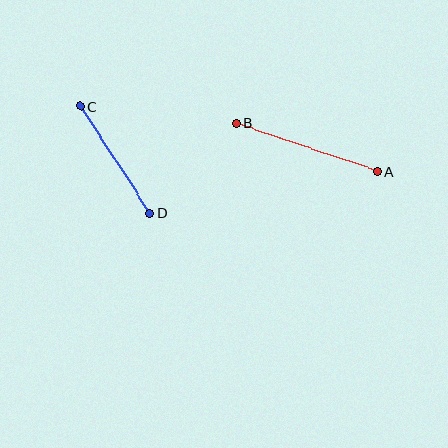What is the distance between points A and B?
The distance is approximately 149 pixels.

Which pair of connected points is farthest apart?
Points A and B are farthest apart.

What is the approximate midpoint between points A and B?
The midpoint is at approximately (306, 147) pixels.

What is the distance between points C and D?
The distance is approximately 127 pixels.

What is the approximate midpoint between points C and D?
The midpoint is at approximately (115, 160) pixels.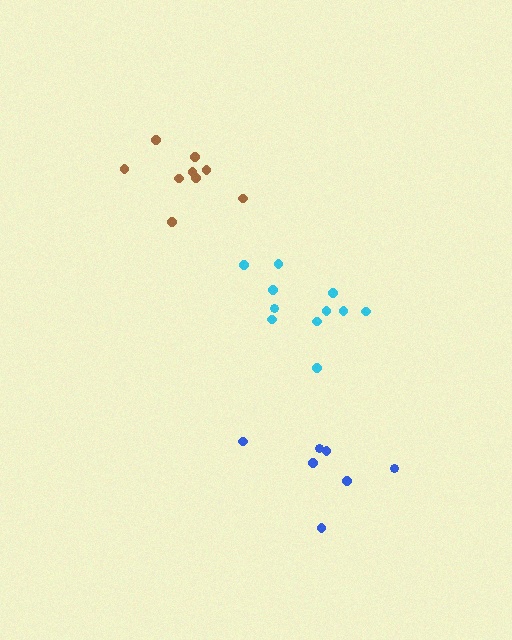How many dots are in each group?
Group 1: 9 dots, Group 2: 7 dots, Group 3: 11 dots (27 total).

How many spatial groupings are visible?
There are 3 spatial groupings.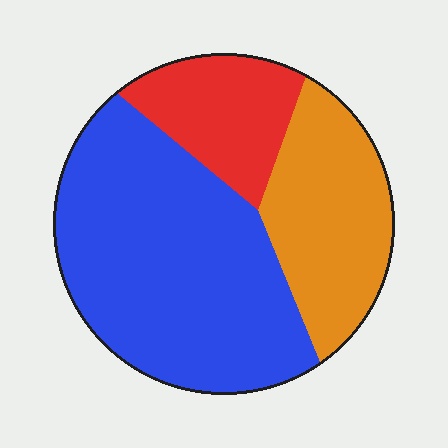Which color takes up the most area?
Blue, at roughly 55%.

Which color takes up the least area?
Red, at roughly 20%.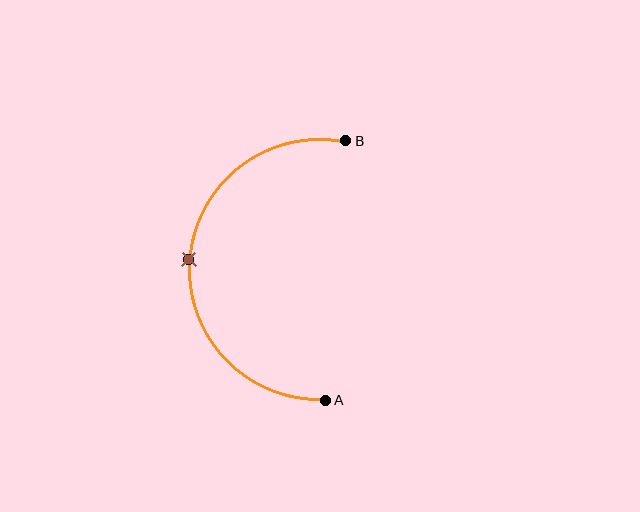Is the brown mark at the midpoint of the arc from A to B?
Yes. The brown mark lies on the arc at equal arc-length from both A and B — it is the arc midpoint.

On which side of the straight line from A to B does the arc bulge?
The arc bulges to the left of the straight line connecting A and B.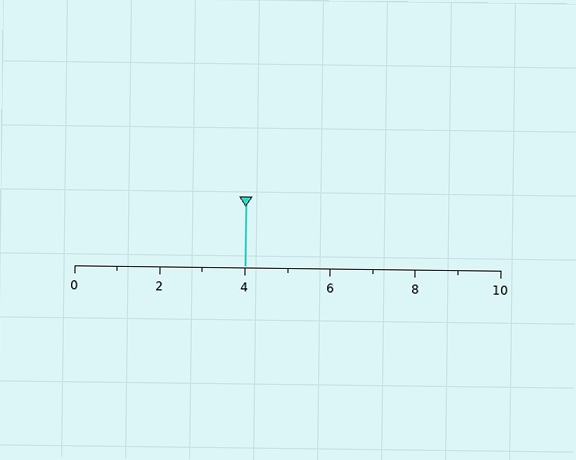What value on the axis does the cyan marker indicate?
The marker indicates approximately 4.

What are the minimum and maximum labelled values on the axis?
The axis runs from 0 to 10.